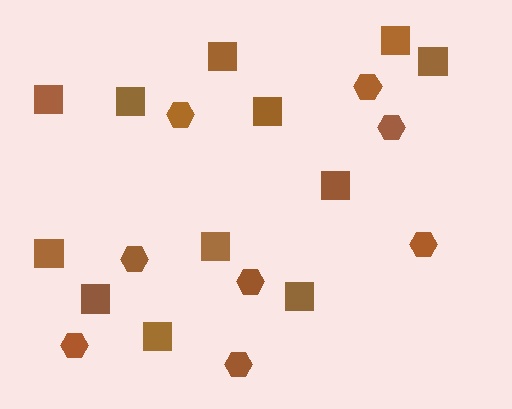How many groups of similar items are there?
There are 2 groups: one group of hexagons (8) and one group of squares (12).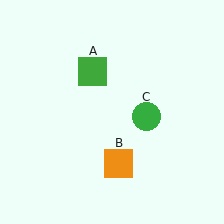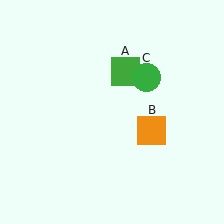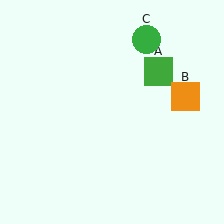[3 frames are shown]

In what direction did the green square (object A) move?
The green square (object A) moved right.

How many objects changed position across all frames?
3 objects changed position: green square (object A), orange square (object B), green circle (object C).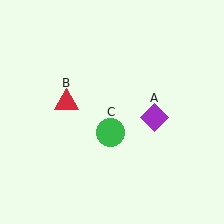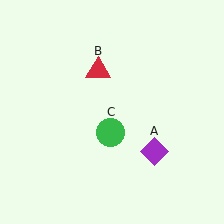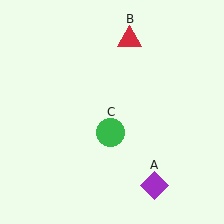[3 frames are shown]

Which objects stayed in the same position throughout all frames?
Green circle (object C) remained stationary.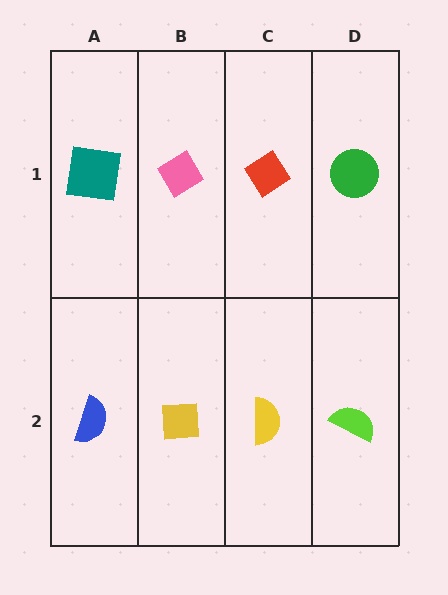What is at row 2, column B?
A yellow square.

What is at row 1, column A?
A teal square.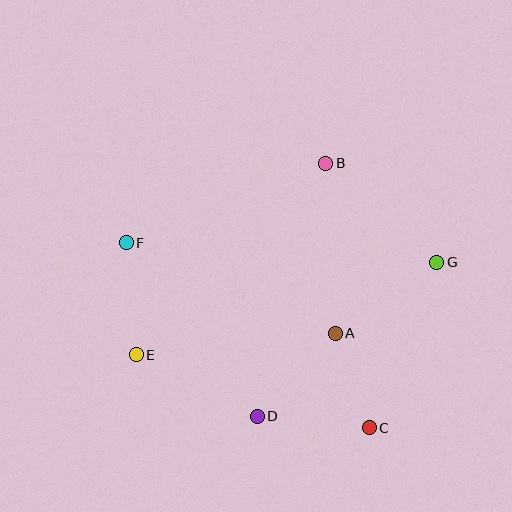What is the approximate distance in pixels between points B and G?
The distance between B and G is approximately 149 pixels.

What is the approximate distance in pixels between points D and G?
The distance between D and G is approximately 237 pixels.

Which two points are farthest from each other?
Points E and G are farthest from each other.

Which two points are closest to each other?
Points A and C are closest to each other.